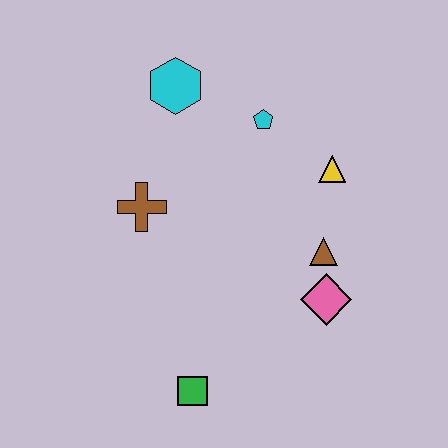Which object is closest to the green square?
The pink diamond is closest to the green square.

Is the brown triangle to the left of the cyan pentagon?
No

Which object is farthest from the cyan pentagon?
The green square is farthest from the cyan pentagon.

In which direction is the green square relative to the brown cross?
The green square is below the brown cross.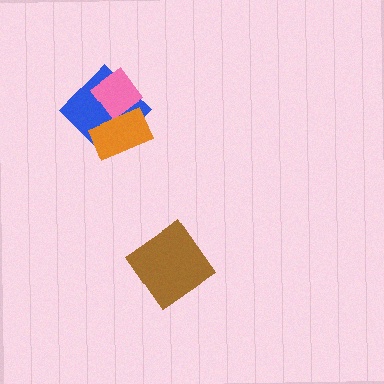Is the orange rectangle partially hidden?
No, no other shape covers it.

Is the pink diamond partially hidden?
Yes, it is partially covered by another shape.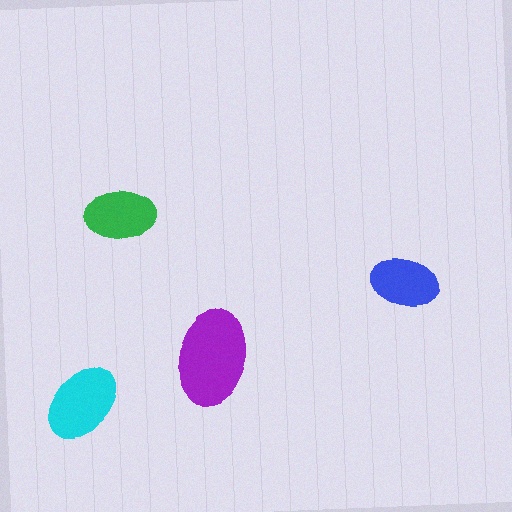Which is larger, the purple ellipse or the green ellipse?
The purple one.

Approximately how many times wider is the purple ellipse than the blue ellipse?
About 1.5 times wider.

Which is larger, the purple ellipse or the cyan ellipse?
The purple one.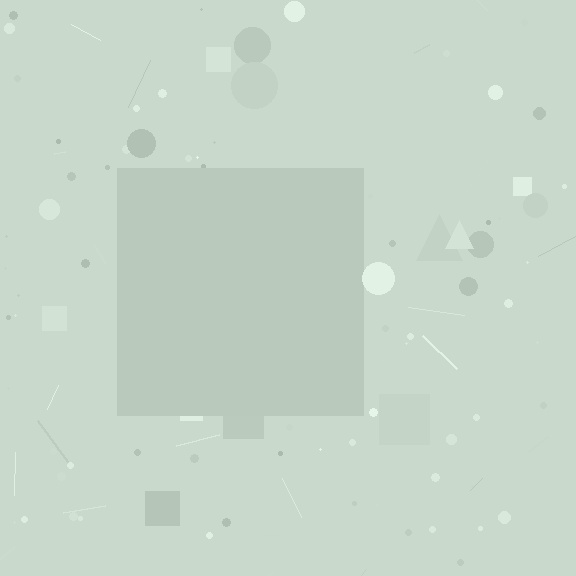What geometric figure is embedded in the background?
A square is embedded in the background.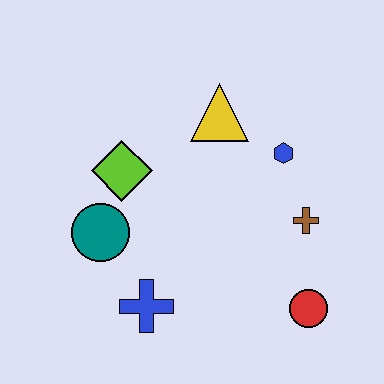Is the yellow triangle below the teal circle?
No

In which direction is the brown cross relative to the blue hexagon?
The brown cross is below the blue hexagon.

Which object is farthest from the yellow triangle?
The red circle is farthest from the yellow triangle.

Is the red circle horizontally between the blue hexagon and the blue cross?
No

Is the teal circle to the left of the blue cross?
Yes